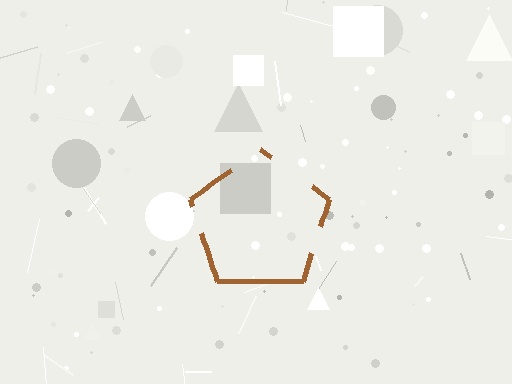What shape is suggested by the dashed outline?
The dashed outline suggests a pentagon.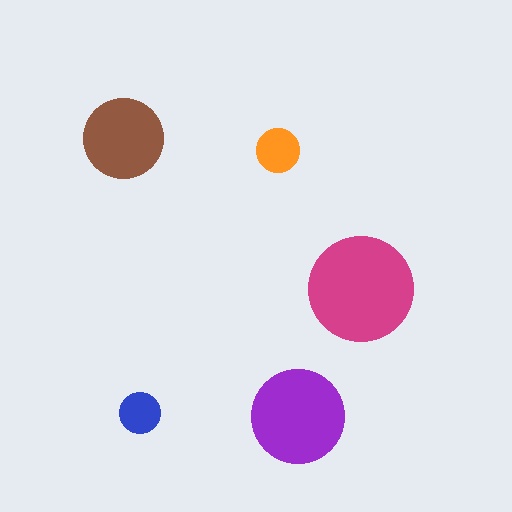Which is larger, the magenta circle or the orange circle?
The magenta one.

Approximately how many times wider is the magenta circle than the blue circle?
About 2.5 times wider.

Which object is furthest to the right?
The magenta circle is rightmost.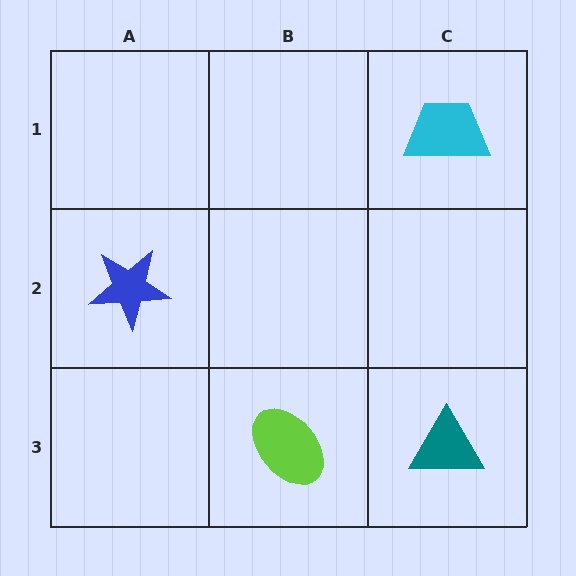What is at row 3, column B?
A lime ellipse.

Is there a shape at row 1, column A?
No, that cell is empty.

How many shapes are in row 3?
2 shapes.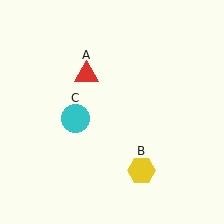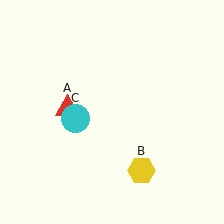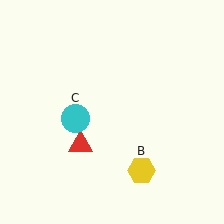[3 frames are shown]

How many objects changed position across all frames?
1 object changed position: red triangle (object A).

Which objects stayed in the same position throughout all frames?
Yellow hexagon (object B) and cyan circle (object C) remained stationary.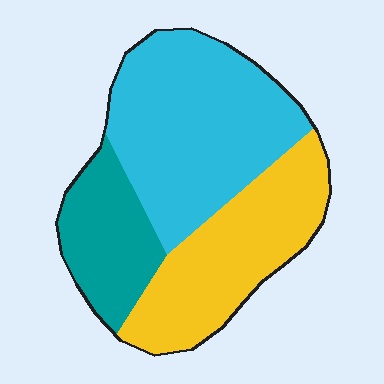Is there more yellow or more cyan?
Cyan.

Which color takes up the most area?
Cyan, at roughly 45%.